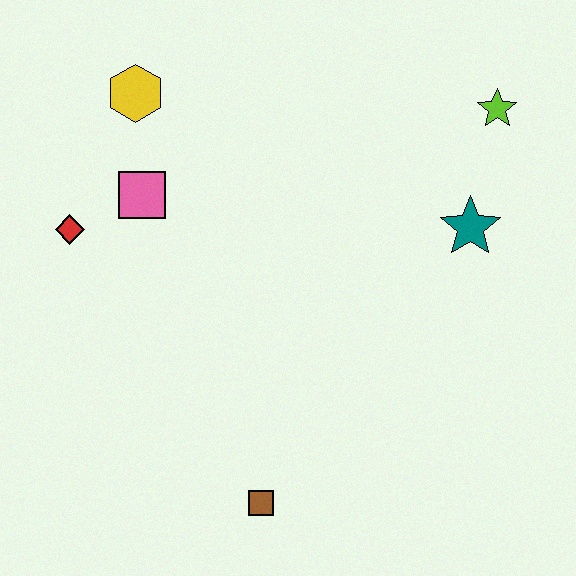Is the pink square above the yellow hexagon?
No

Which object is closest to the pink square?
The red diamond is closest to the pink square.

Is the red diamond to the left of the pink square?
Yes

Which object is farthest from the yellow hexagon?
The brown square is farthest from the yellow hexagon.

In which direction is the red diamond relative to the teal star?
The red diamond is to the left of the teal star.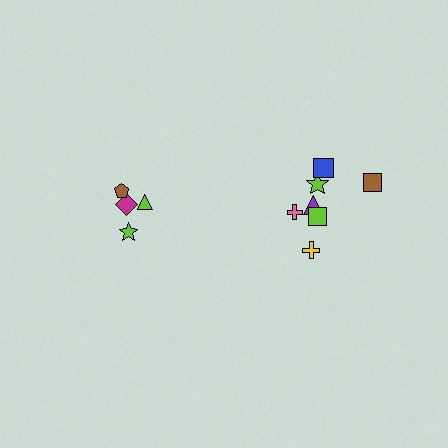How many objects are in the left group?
There are 4 objects.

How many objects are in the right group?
There are 7 objects.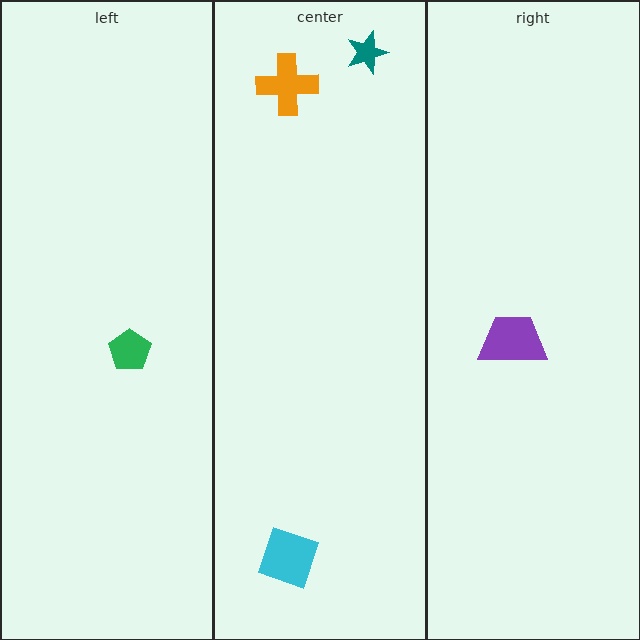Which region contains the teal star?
The center region.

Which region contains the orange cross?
The center region.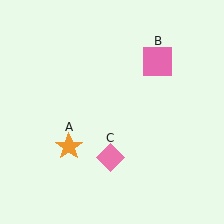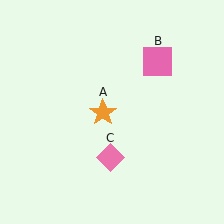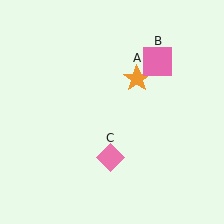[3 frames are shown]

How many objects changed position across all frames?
1 object changed position: orange star (object A).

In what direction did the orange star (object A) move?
The orange star (object A) moved up and to the right.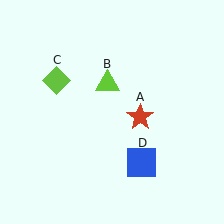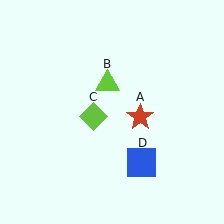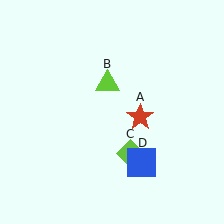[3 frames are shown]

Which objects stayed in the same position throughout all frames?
Red star (object A) and lime triangle (object B) and blue square (object D) remained stationary.